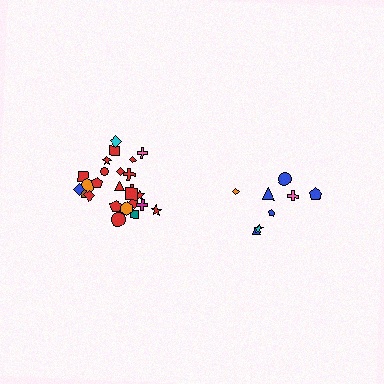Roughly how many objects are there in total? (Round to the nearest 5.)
Roughly 35 objects in total.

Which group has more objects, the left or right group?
The left group.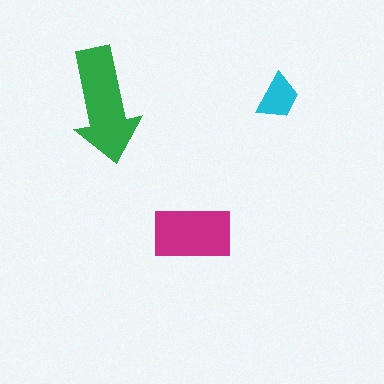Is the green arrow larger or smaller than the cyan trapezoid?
Larger.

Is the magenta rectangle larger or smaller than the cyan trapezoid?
Larger.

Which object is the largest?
The green arrow.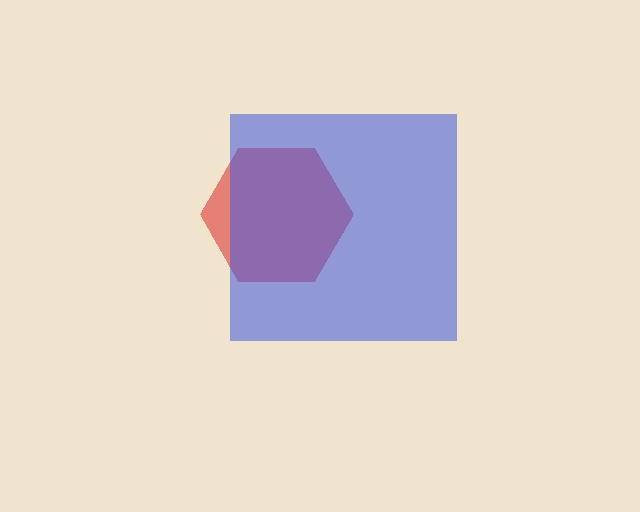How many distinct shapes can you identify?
There are 2 distinct shapes: a red hexagon, a blue square.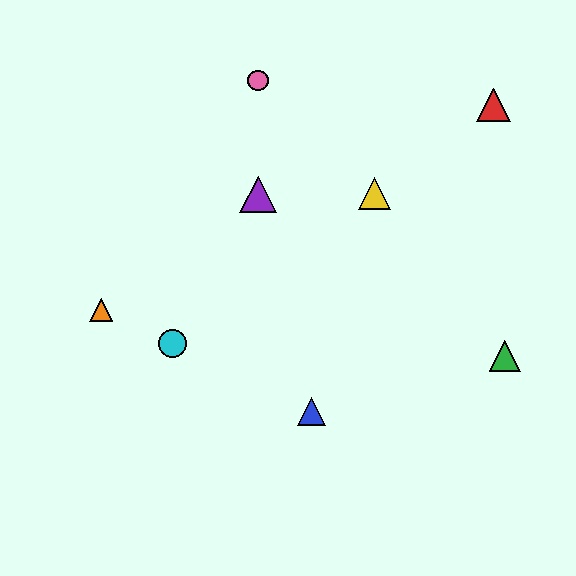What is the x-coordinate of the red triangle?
The red triangle is at x≈493.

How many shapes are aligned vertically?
2 shapes (the purple triangle, the pink circle) are aligned vertically.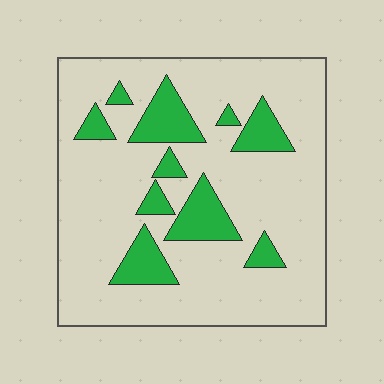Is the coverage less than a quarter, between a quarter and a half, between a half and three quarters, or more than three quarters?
Less than a quarter.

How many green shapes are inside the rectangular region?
10.